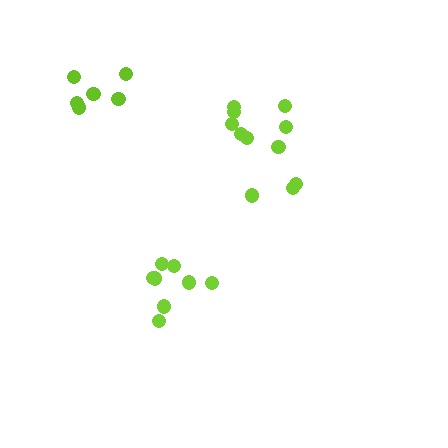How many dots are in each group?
Group 1: 11 dots, Group 2: 8 dots, Group 3: 6 dots (25 total).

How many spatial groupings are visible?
There are 3 spatial groupings.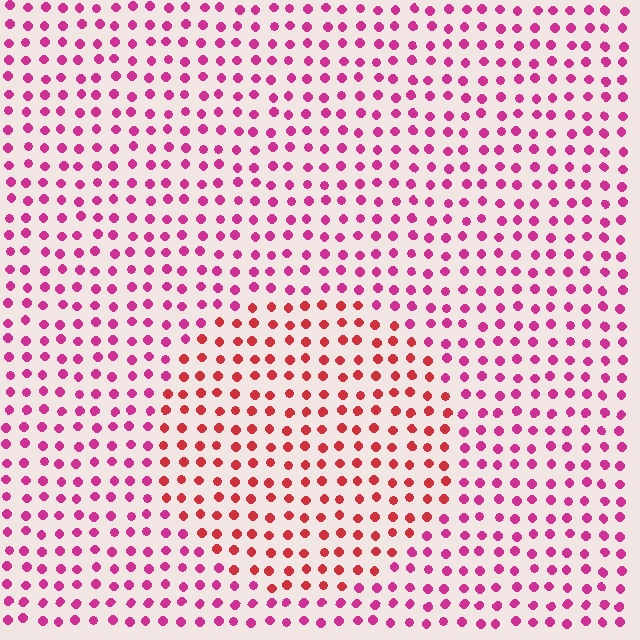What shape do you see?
I see a circle.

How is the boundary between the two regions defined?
The boundary is defined purely by a slight shift in hue (about 33 degrees). Spacing, size, and orientation are identical on both sides.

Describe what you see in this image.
The image is filled with small magenta elements in a uniform arrangement. A circle-shaped region is visible where the elements are tinted to a slightly different hue, forming a subtle color boundary.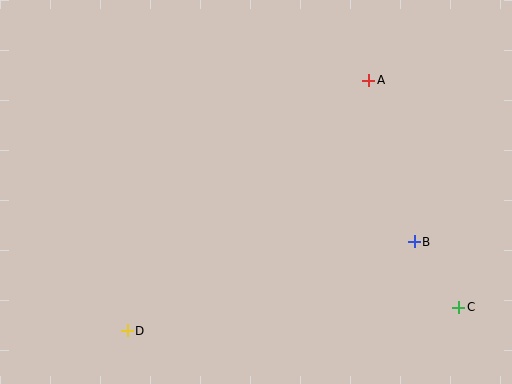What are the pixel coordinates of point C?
Point C is at (459, 307).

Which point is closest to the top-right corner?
Point A is closest to the top-right corner.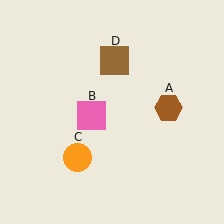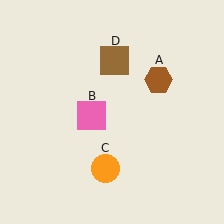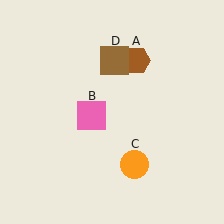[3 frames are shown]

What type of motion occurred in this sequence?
The brown hexagon (object A), orange circle (object C) rotated counterclockwise around the center of the scene.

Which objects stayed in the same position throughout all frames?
Pink square (object B) and brown square (object D) remained stationary.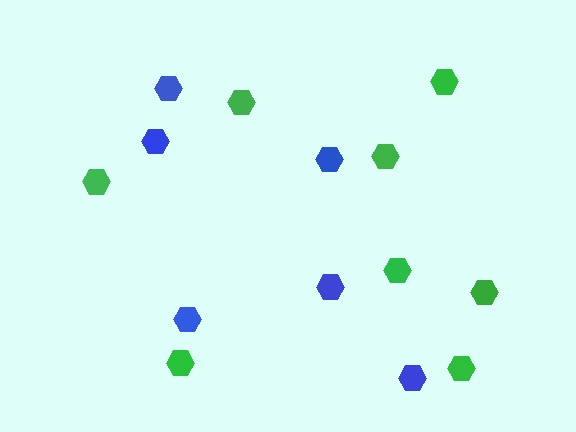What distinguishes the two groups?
There are 2 groups: one group of green hexagons (8) and one group of blue hexagons (6).